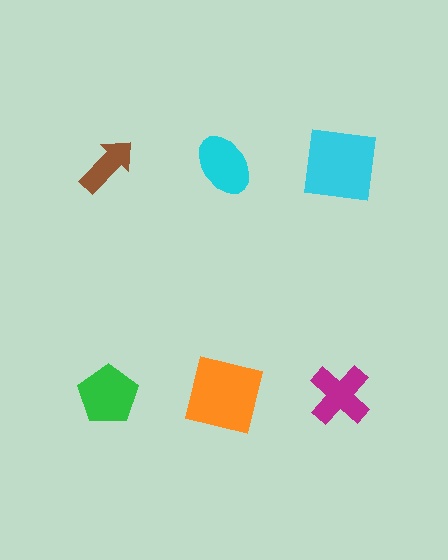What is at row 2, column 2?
An orange square.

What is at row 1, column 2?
A cyan ellipse.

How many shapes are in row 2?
3 shapes.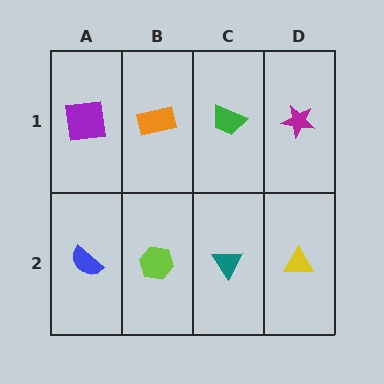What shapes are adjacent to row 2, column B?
An orange rectangle (row 1, column B), a blue semicircle (row 2, column A), a teal triangle (row 2, column C).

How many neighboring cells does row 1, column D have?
2.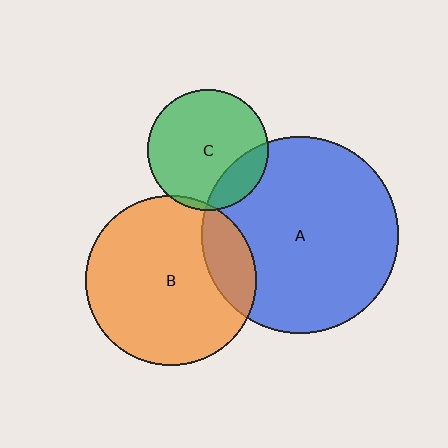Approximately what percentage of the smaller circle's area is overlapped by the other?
Approximately 5%.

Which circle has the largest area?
Circle A (blue).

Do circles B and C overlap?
Yes.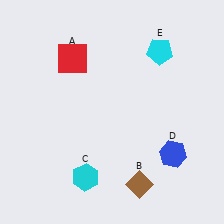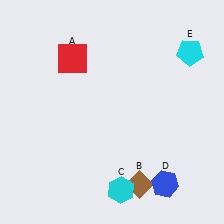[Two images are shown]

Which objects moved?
The objects that moved are: the cyan hexagon (C), the blue hexagon (D), the cyan pentagon (E).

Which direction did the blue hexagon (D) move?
The blue hexagon (D) moved down.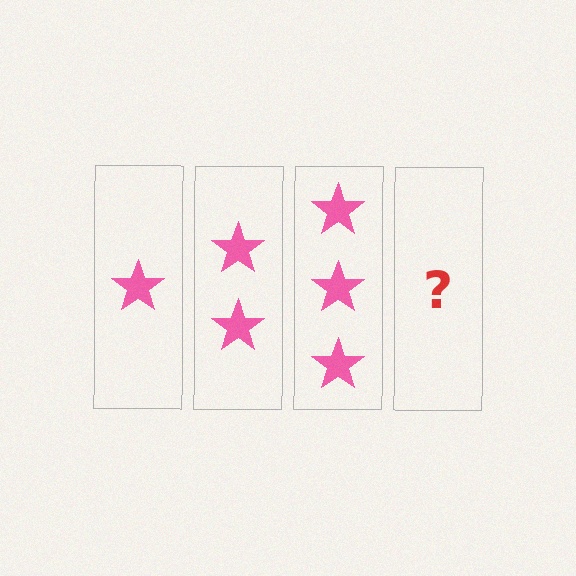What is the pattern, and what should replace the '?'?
The pattern is that each step adds one more star. The '?' should be 4 stars.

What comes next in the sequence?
The next element should be 4 stars.